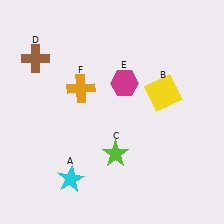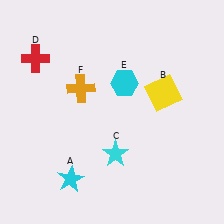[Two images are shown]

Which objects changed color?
C changed from lime to cyan. D changed from brown to red. E changed from magenta to cyan.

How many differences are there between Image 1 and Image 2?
There are 3 differences between the two images.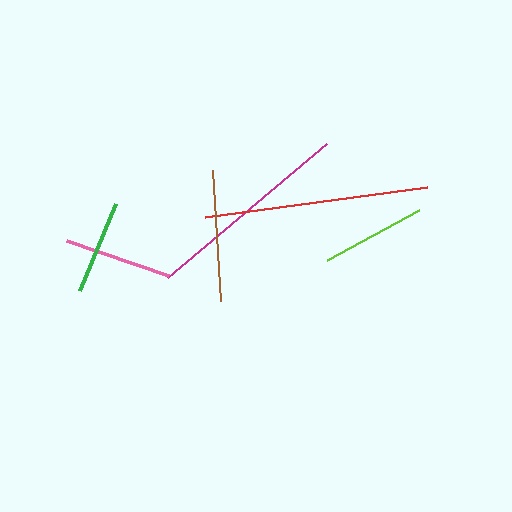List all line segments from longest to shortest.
From longest to shortest: red, magenta, brown, pink, lime, green.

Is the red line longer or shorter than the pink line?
The red line is longer than the pink line.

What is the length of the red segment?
The red segment is approximately 224 pixels long.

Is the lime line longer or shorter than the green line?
The lime line is longer than the green line.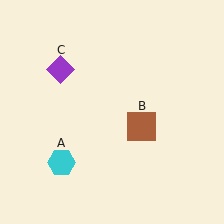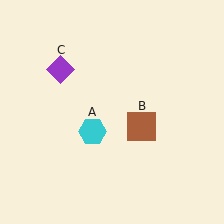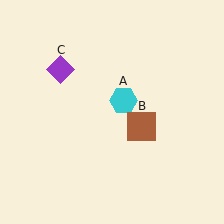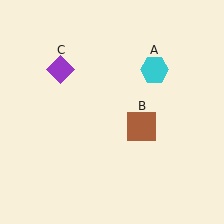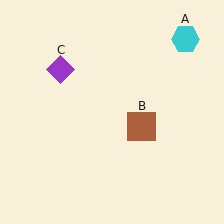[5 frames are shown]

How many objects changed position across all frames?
1 object changed position: cyan hexagon (object A).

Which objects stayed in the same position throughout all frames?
Brown square (object B) and purple diamond (object C) remained stationary.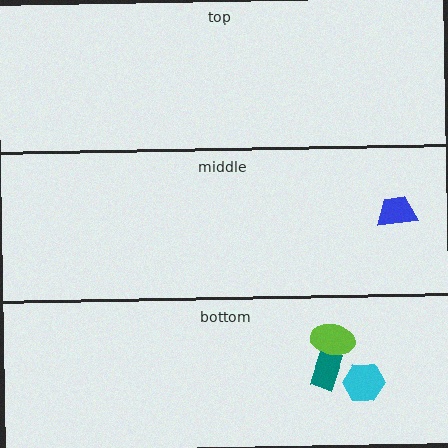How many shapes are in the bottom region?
3.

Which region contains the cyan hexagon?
The bottom region.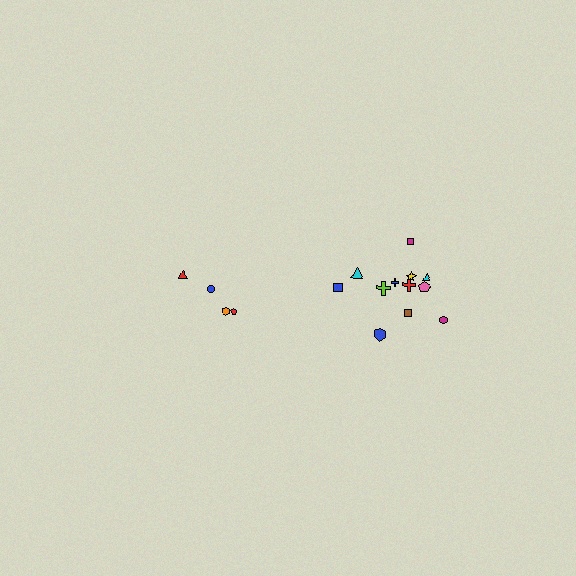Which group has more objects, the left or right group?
The right group.